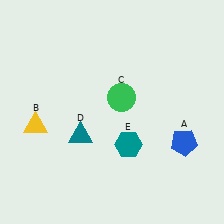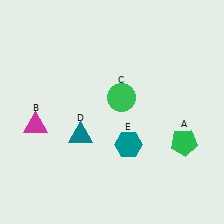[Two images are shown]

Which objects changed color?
A changed from blue to green. B changed from yellow to magenta.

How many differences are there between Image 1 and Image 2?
There are 2 differences between the two images.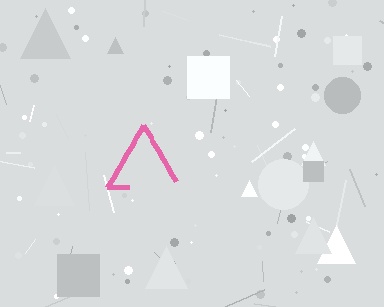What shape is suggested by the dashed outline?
The dashed outline suggests a triangle.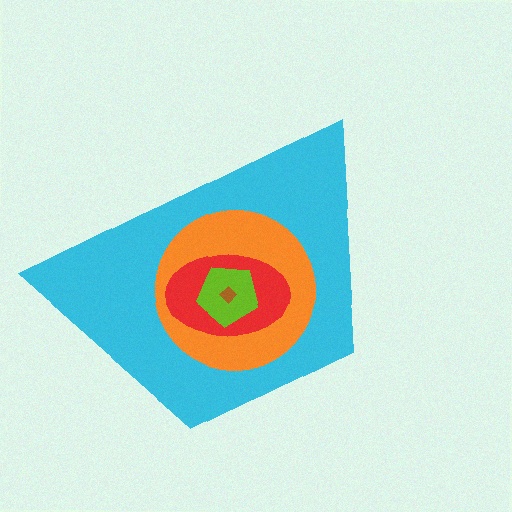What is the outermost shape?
The cyan trapezoid.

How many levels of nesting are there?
5.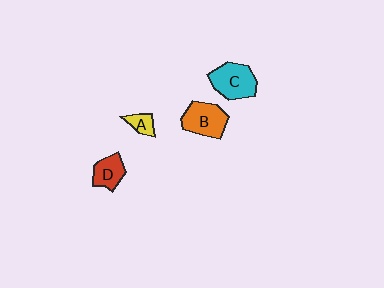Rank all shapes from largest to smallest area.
From largest to smallest: C (cyan), B (orange), D (red), A (yellow).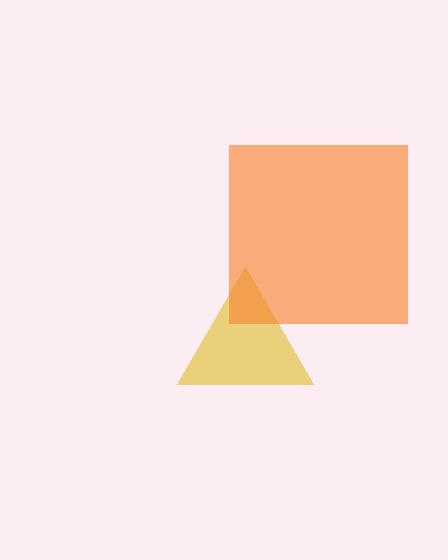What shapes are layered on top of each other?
The layered shapes are: a yellow triangle, an orange square.